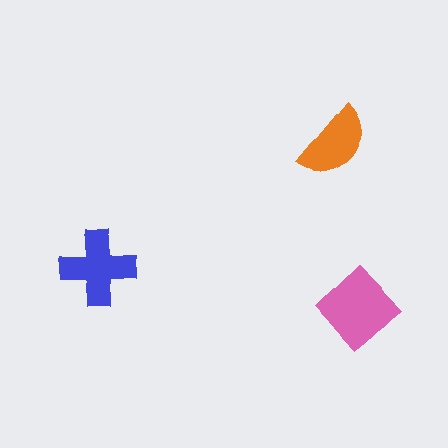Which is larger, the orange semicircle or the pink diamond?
The pink diamond.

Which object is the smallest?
The orange semicircle.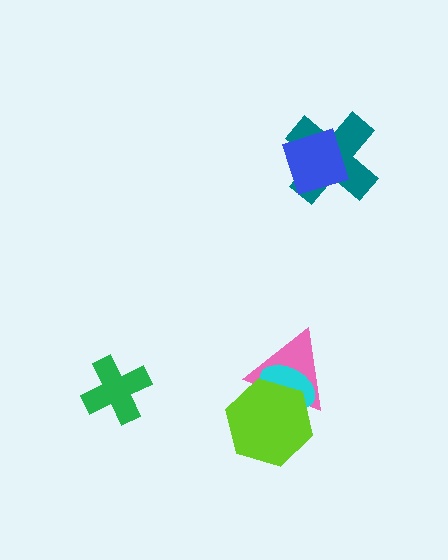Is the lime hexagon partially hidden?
No, no other shape covers it.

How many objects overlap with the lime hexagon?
2 objects overlap with the lime hexagon.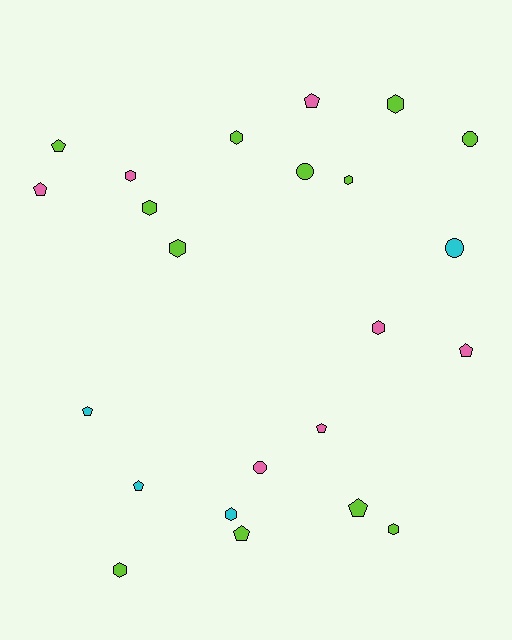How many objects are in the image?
There are 23 objects.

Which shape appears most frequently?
Hexagon, with 10 objects.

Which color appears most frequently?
Lime, with 12 objects.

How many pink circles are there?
There is 1 pink circle.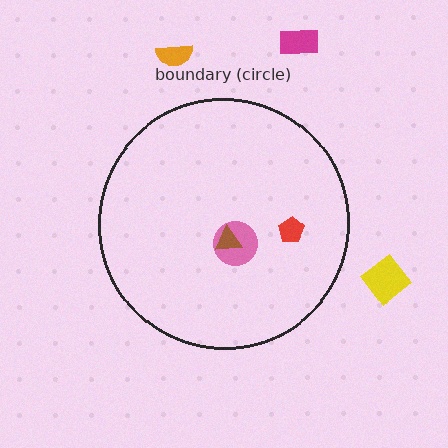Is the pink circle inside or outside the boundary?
Inside.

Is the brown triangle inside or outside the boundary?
Inside.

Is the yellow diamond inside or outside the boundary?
Outside.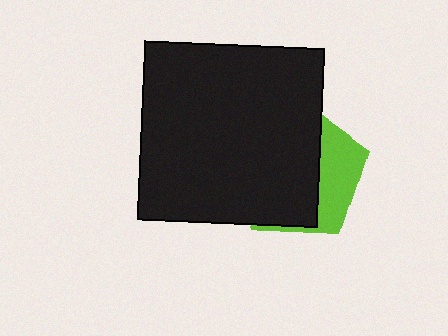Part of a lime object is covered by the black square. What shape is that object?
It is a pentagon.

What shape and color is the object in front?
The object in front is a black square.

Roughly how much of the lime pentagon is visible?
A small part of it is visible (roughly 32%).